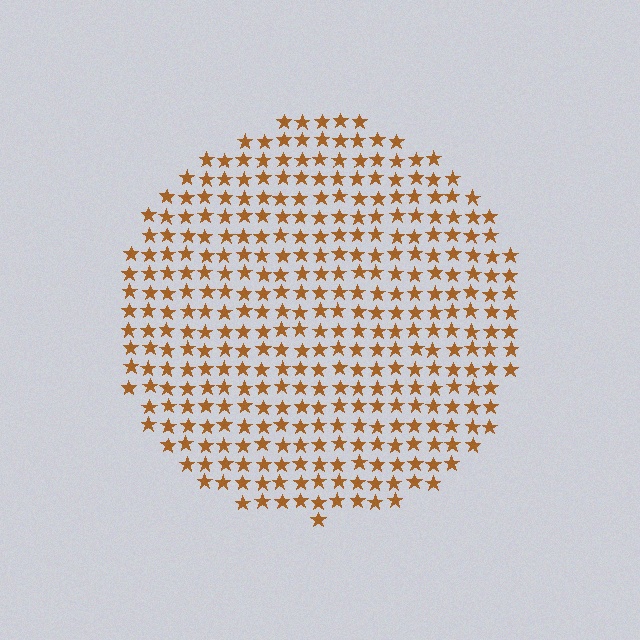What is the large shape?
The large shape is a circle.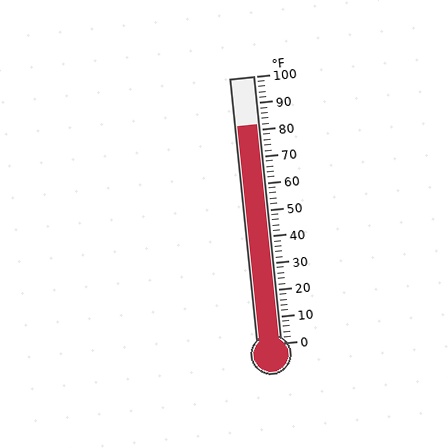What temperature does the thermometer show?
The thermometer shows approximately 82°F.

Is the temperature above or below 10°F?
The temperature is above 10°F.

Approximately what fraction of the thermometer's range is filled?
The thermometer is filled to approximately 80% of its range.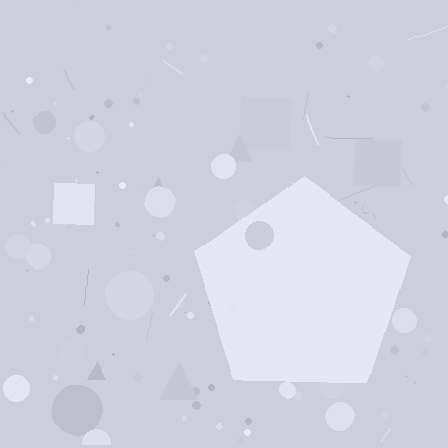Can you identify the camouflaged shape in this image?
The camouflaged shape is a pentagon.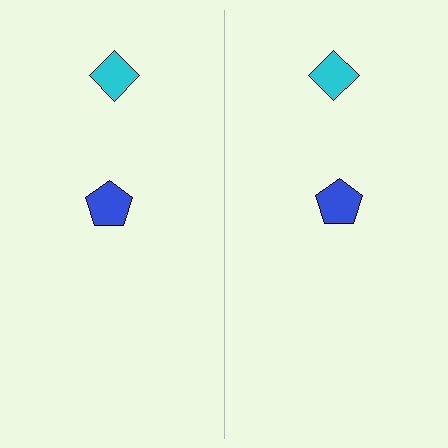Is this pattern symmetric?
Yes, this pattern has bilateral (reflection) symmetry.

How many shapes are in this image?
There are 4 shapes in this image.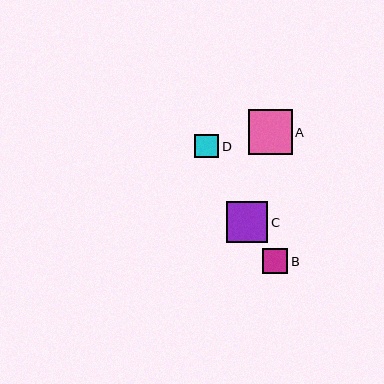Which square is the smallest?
Square D is the smallest with a size of approximately 24 pixels.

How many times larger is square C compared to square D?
Square C is approximately 1.7 times the size of square D.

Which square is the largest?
Square A is the largest with a size of approximately 44 pixels.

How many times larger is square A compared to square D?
Square A is approximately 1.8 times the size of square D.